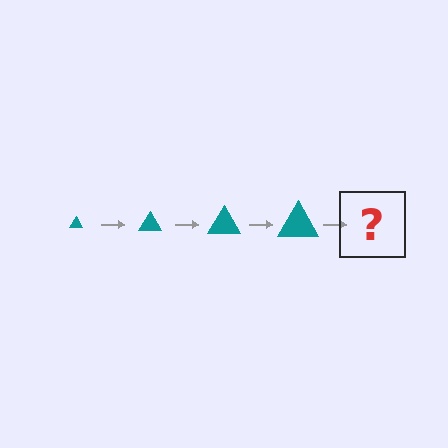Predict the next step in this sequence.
The next step is a teal triangle, larger than the previous one.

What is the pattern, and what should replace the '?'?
The pattern is that the triangle gets progressively larger each step. The '?' should be a teal triangle, larger than the previous one.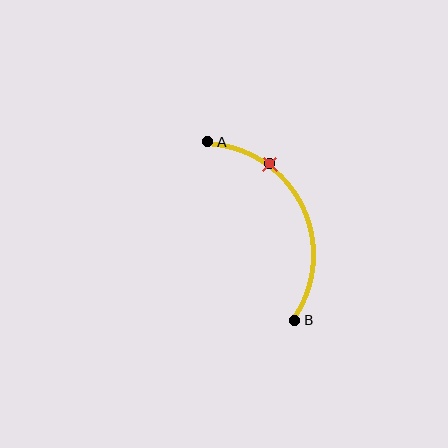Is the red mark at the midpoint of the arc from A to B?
No. The red mark lies on the arc but is closer to endpoint A. The arc midpoint would be at the point on the curve equidistant along the arc from both A and B.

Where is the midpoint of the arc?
The arc midpoint is the point on the curve farthest from the straight line joining A and B. It sits to the right of that line.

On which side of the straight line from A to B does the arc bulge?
The arc bulges to the right of the straight line connecting A and B.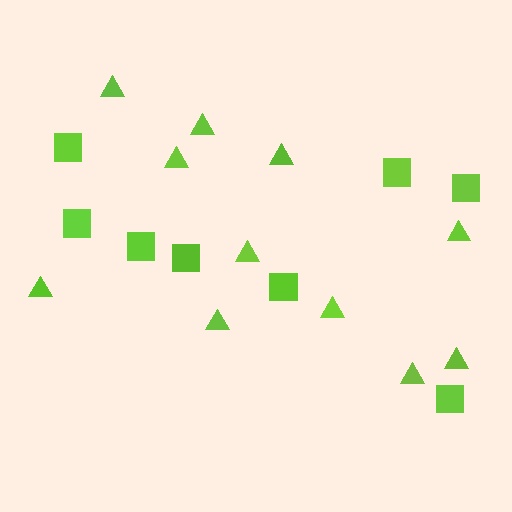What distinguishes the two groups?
There are 2 groups: one group of squares (8) and one group of triangles (11).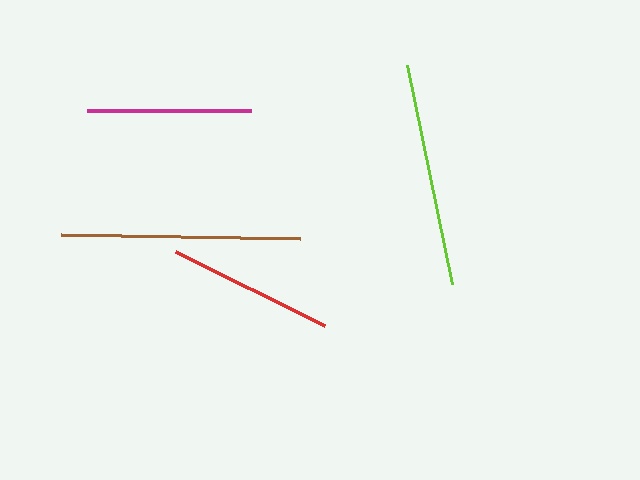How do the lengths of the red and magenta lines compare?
The red and magenta lines are approximately the same length.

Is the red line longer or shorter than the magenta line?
The red line is longer than the magenta line.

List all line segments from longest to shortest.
From longest to shortest: brown, lime, red, magenta.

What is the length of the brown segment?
The brown segment is approximately 239 pixels long.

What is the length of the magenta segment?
The magenta segment is approximately 164 pixels long.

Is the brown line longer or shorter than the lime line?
The brown line is longer than the lime line.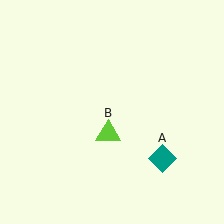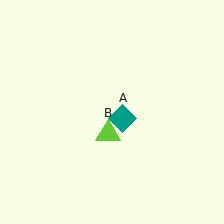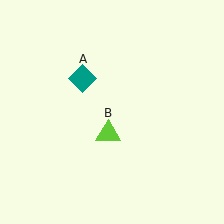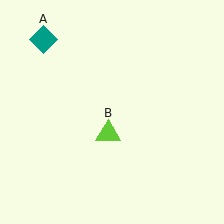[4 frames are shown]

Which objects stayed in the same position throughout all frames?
Lime triangle (object B) remained stationary.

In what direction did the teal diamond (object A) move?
The teal diamond (object A) moved up and to the left.